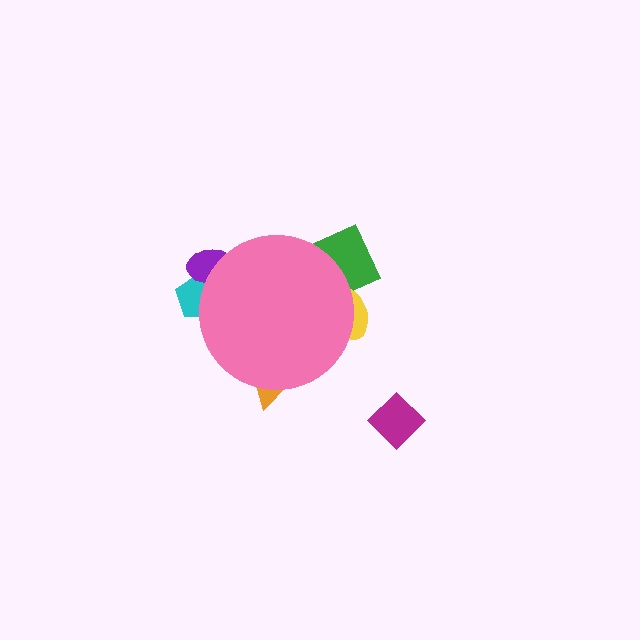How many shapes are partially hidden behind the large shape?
5 shapes are partially hidden.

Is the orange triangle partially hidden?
Yes, the orange triangle is partially hidden behind the pink circle.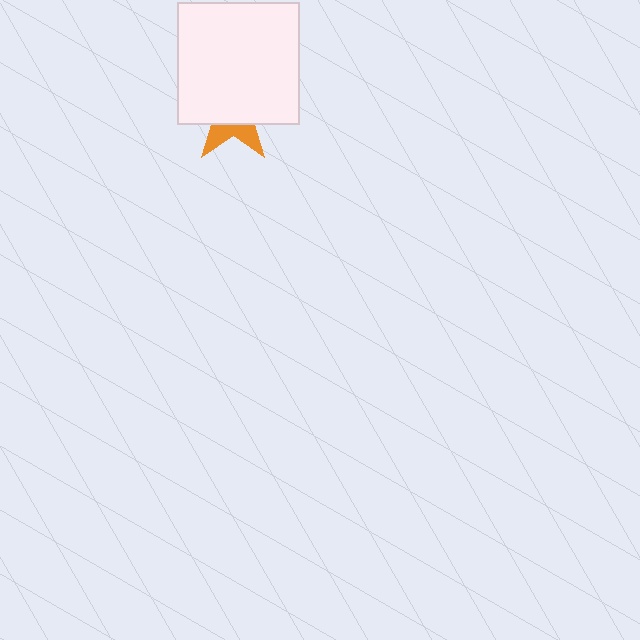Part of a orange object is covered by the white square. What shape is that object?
It is a star.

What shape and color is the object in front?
The object in front is a white square.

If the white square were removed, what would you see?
You would see the complete orange star.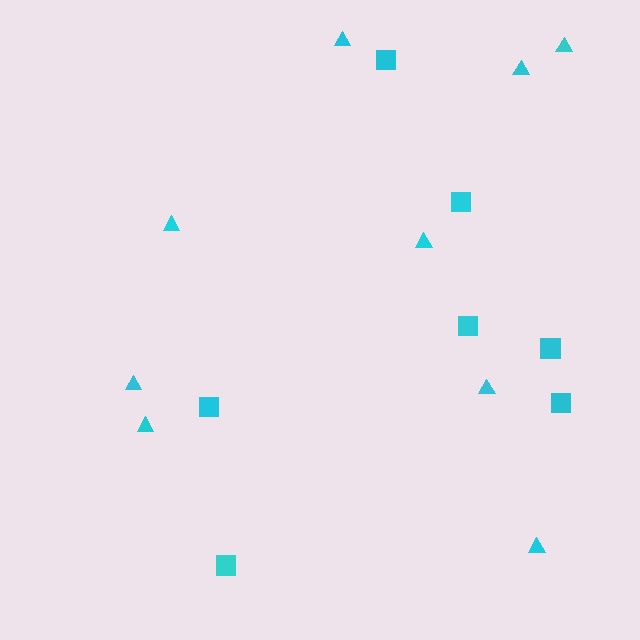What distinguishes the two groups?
There are 2 groups: one group of triangles (9) and one group of squares (7).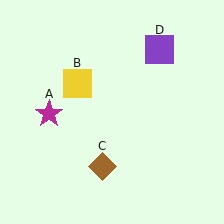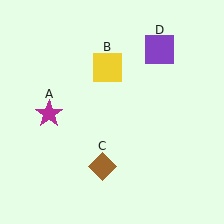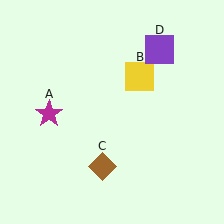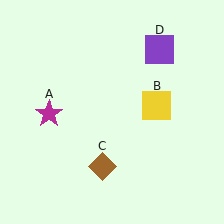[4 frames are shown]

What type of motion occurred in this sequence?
The yellow square (object B) rotated clockwise around the center of the scene.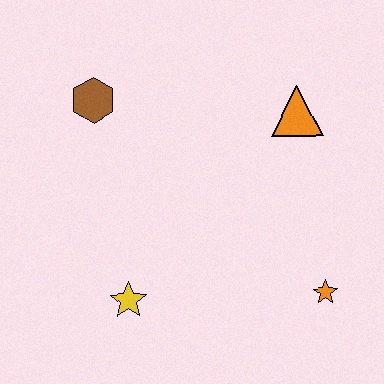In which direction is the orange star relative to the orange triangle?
The orange star is below the orange triangle.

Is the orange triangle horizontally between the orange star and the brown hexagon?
Yes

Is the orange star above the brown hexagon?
No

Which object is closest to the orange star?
The orange triangle is closest to the orange star.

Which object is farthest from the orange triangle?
The yellow star is farthest from the orange triangle.